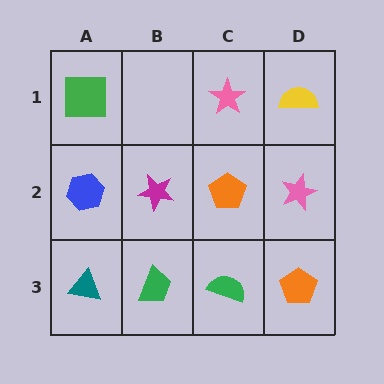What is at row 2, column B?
A magenta star.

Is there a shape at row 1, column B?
No, that cell is empty.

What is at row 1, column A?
A green square.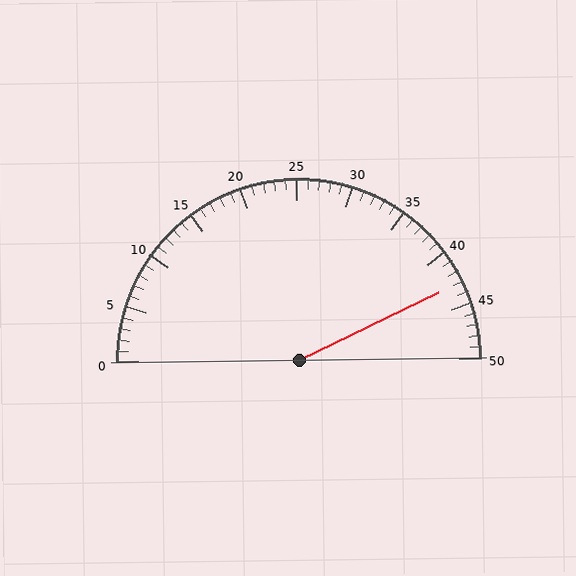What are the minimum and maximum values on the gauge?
The gauge ranges from 0 to 50.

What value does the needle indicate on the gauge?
The needle indicates approximately 43.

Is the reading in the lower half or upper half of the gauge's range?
The reading is in the upper half of the range (0 to 50).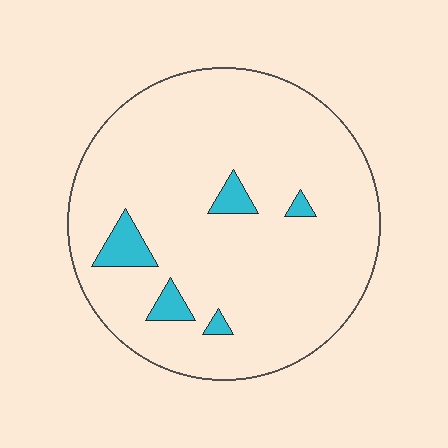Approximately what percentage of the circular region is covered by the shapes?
Approximately 5%.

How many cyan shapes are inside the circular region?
5.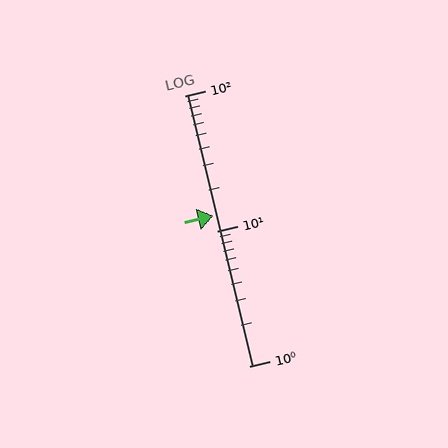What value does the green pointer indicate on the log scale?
The pointer indicates approximately 13.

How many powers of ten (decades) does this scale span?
The scale spans 2 decades, from 1 to 100.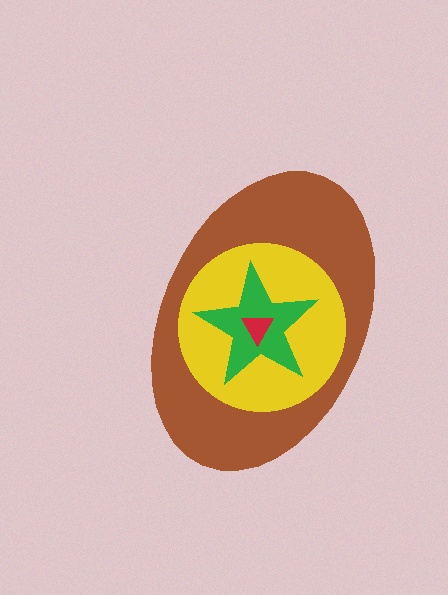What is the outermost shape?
The brown ellipse.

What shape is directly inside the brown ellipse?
The yellow circle.